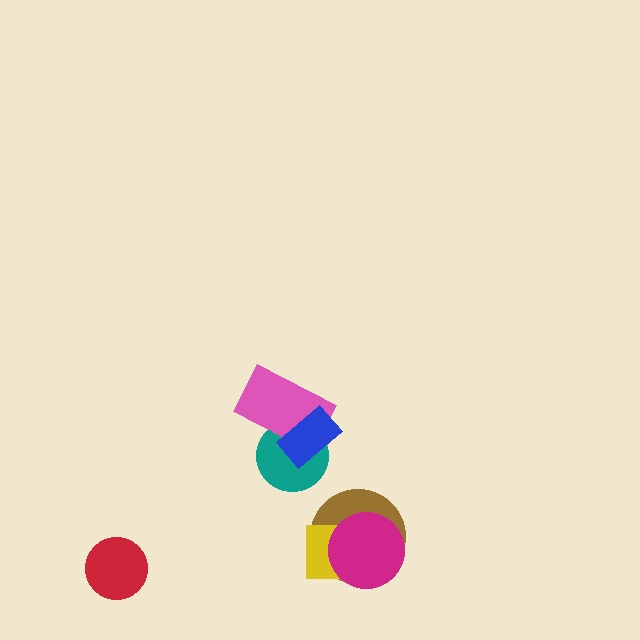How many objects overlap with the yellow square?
2 objects overlap with the yellow square.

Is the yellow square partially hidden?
Yes, it is partially covered by another shape.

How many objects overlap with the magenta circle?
2 objects overlap with the magenta circle.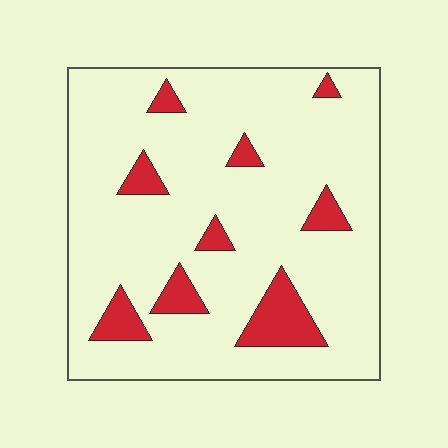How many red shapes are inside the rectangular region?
9.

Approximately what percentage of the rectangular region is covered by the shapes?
Approximately 15%.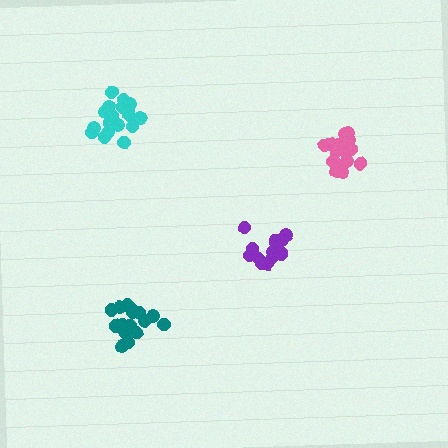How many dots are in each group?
Group 1: 14 dots, Group 2: 19 dots, Group 3: 18 dots, Group 4: 18 dots (69 total).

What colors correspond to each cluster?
The clusters are colored: purple, cyan, pink, teal.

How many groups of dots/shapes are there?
There are 4 groups.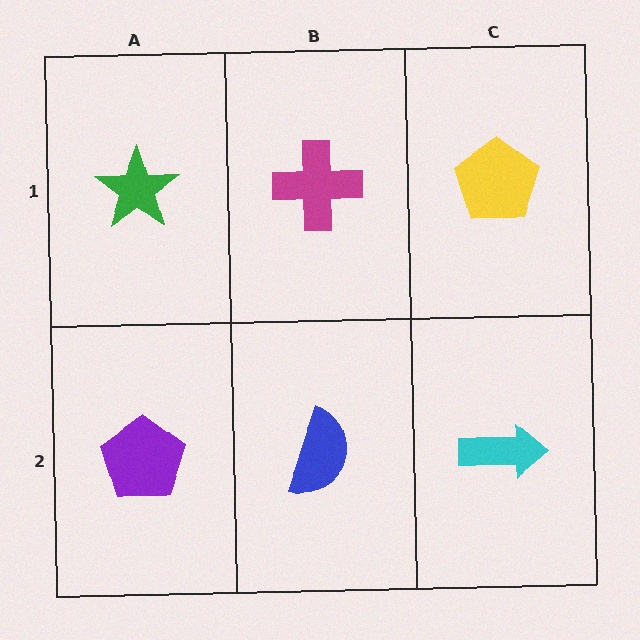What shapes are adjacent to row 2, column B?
A magenta cross (row 1, column B), a purple pentagon (row 2, column A), a cyan arrow (row 2, column C).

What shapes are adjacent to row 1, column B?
A blue semicircle (row 2, column B), a green star (row 1, column A), a yellow pentagon (row 1, column C).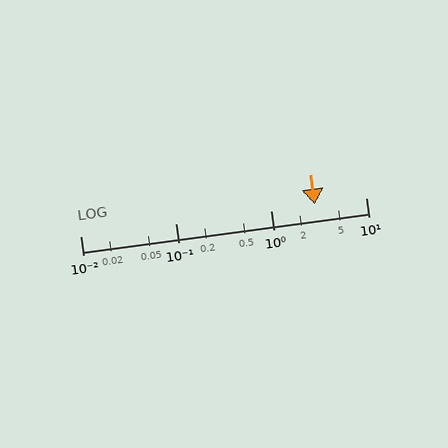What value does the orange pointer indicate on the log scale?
The pointer indicates approximately 2.9.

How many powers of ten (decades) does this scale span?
The scale spans 3 decades, from 0.01 to 10.